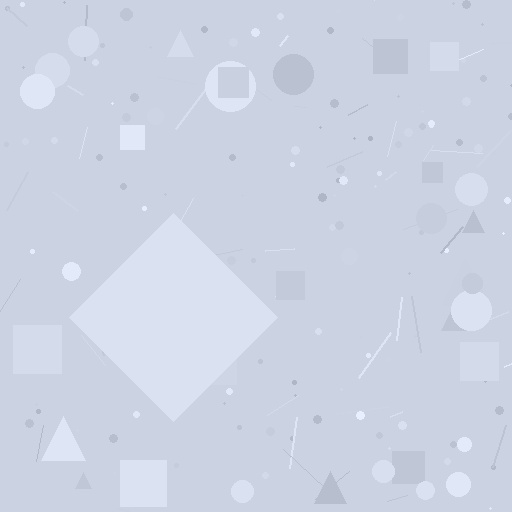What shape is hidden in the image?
A diamond is hidden in the image.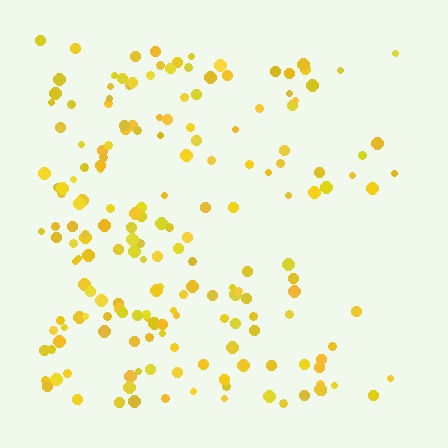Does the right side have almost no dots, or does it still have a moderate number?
Still a moderate number, just noticeably fewer than the left.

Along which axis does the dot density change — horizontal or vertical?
Horizontal.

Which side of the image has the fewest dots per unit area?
The right.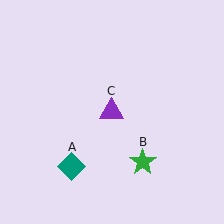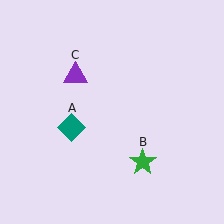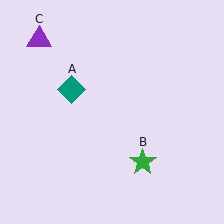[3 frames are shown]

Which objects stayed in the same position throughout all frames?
Green star (object B) remained stationary.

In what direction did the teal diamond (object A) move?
The teal diamond (object A) moved up.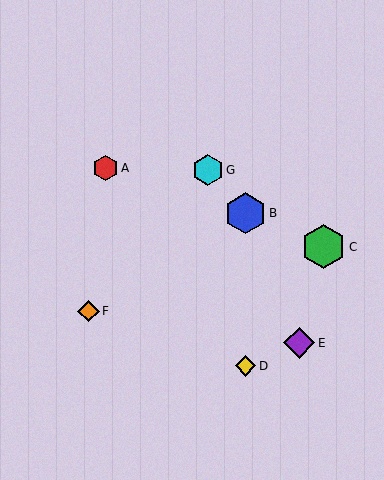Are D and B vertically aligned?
Yes, both are at x≈246.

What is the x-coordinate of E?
Object E is at x≈299.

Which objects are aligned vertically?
Objects B, D are aligned vertically.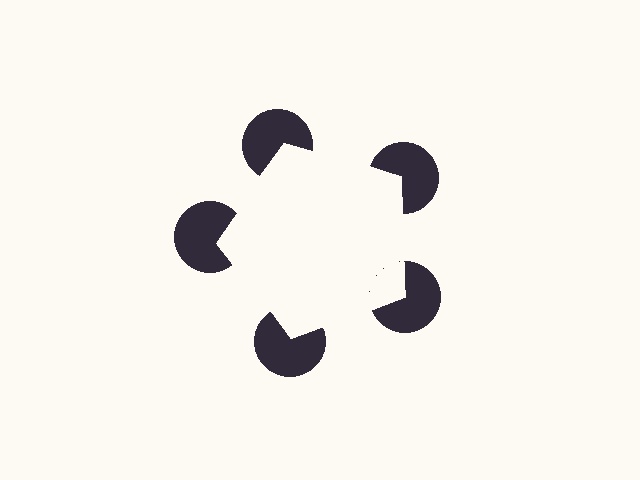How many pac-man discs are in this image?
There are 5 — one at each vertex of the illusory pentagon.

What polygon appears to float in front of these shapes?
An illusory pentagon — its edges are inferred from the aligned wedge cuts in the pac-man discs, not physically drawn.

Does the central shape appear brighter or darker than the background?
It typically appears slightly brighter than the background, even though no actual brightness change is drawn.